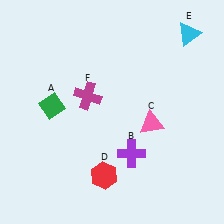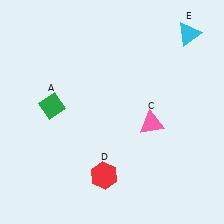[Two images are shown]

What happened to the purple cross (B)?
The purple cross (B) was removed in Image 2. It was in the bottom-right area of Image 1.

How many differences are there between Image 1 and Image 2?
There are 2 differences between the two images.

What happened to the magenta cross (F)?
The magenta cross (F) was removed in Image 2. It was in the top-left area of Image 1.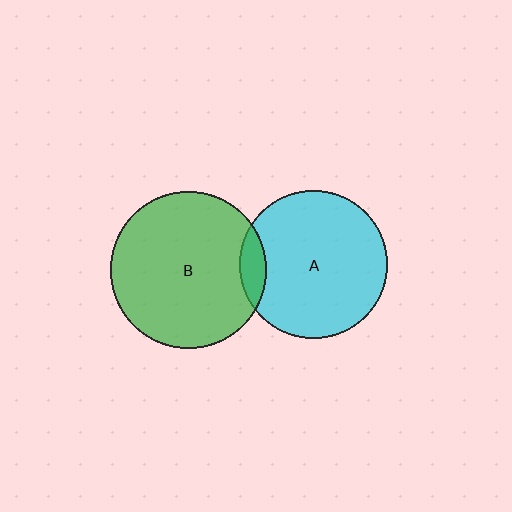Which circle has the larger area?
Circle B (green).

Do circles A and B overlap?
Yes.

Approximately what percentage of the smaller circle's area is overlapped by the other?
Approximately 10%.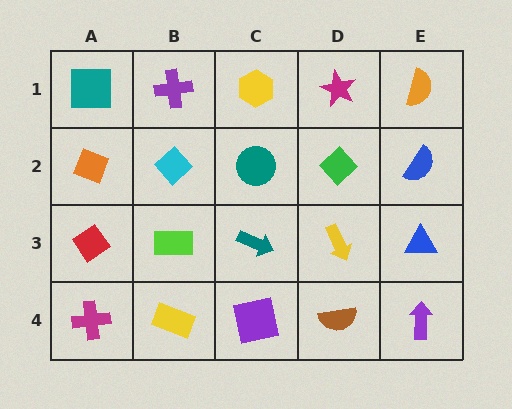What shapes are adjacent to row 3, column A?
An orange diamond (row 2, column A), a magenta cross (row 4, column A), a lime rectangle (row 3, column B).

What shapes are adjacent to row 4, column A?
A red diamond (row 3, column A), a yellow rectangle (row 4, column B).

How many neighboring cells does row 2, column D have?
4.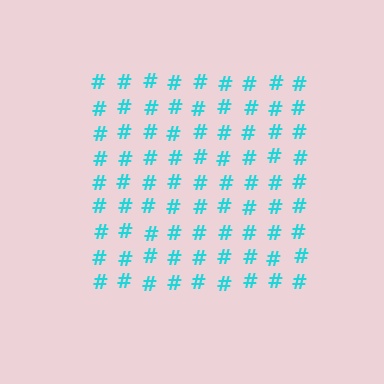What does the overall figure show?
The overall figure shows a square.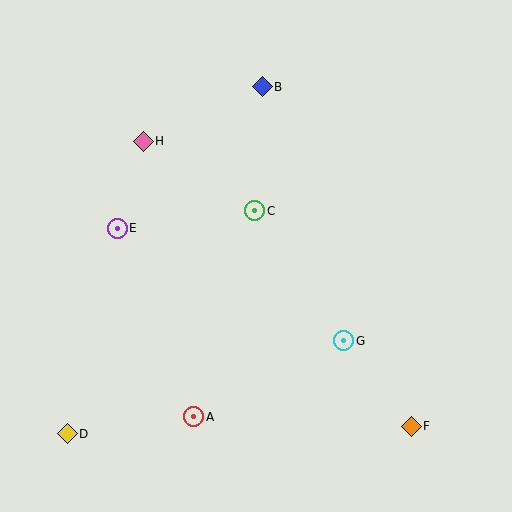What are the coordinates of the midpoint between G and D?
The midpoint between G and D is at (206, 387).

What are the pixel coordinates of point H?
Point H is at (143, 141).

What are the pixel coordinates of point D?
Point D is at (67, 434).